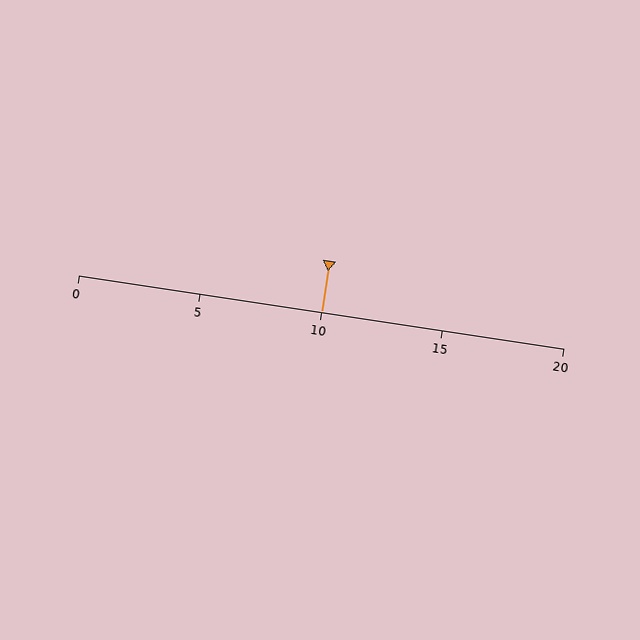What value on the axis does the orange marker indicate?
The marker indicates approximately 10.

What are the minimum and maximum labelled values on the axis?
The axis runs from 0 to 20.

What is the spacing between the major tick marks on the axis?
The major ticks are spaced 5 apart.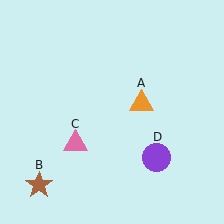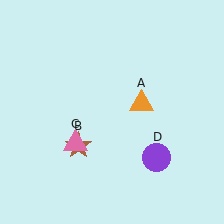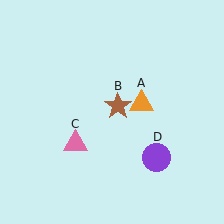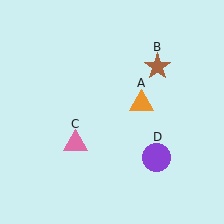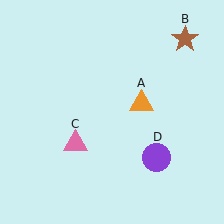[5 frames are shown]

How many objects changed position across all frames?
1 object changed position: brown star (object B).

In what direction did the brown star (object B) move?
The brown star (object B) moved up and to the right.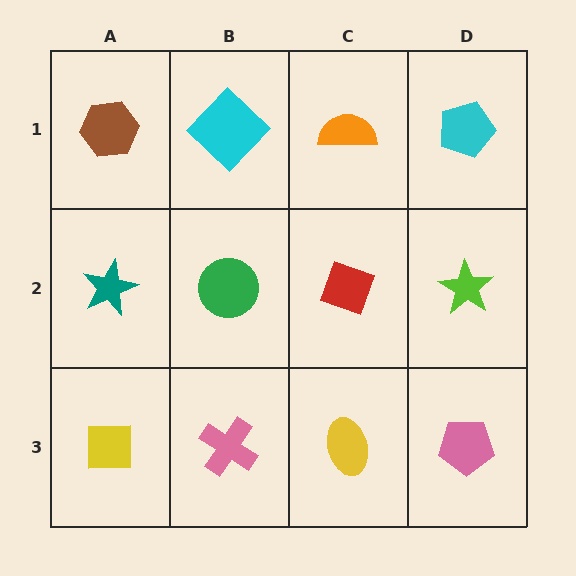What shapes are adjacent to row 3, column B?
A green circle (row 2, column B), a yellow square (row 3, column A), a yellow ellipse (row 3, column C).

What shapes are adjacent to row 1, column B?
A green circle (row 2, column B), a brown hexagon (row 1, column A), an orange semicircle (row 1, column C).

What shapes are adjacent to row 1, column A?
A teal star (row 2, column A), a cyan diamond (row 1, column B).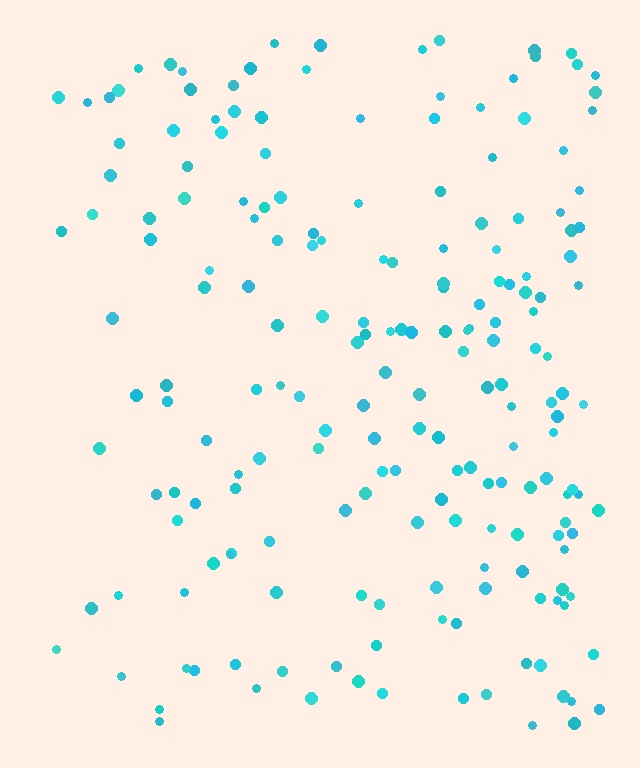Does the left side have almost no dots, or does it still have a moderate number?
Still a moderate number, just noticeably fewer than the right.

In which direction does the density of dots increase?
From left to right, with the right side densest.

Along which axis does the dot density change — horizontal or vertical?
Horizontal.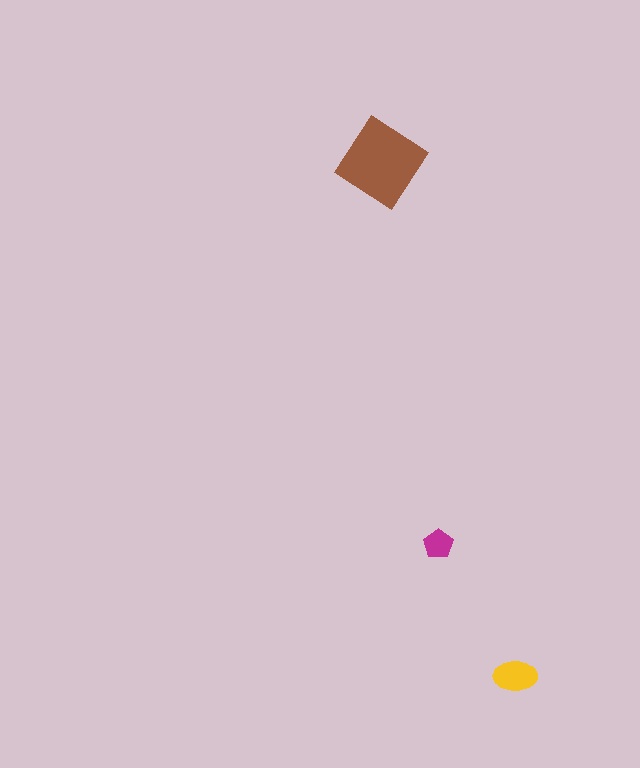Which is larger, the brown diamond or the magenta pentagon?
The brown diamond.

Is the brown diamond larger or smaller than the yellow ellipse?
Larger.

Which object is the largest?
The brown diamond.